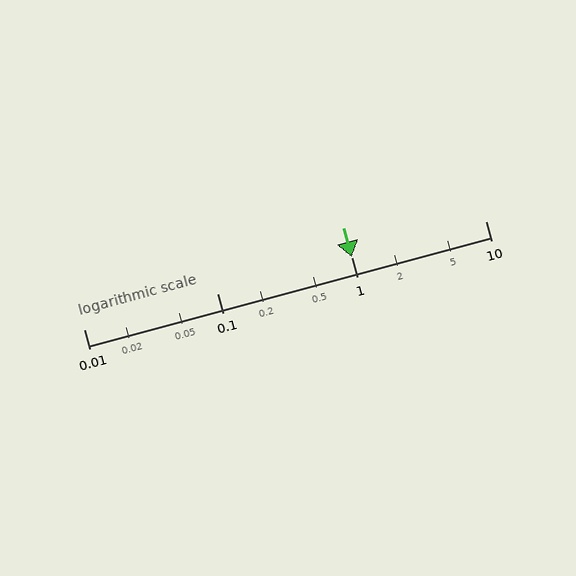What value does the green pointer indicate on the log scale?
The pointer indicates approximately 1.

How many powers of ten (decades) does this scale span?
The scale spans 3 decades, from 0.01 to 10.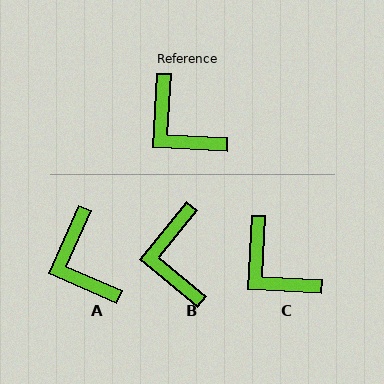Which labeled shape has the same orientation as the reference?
C.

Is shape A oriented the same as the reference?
No, it is off by about 20 degrees.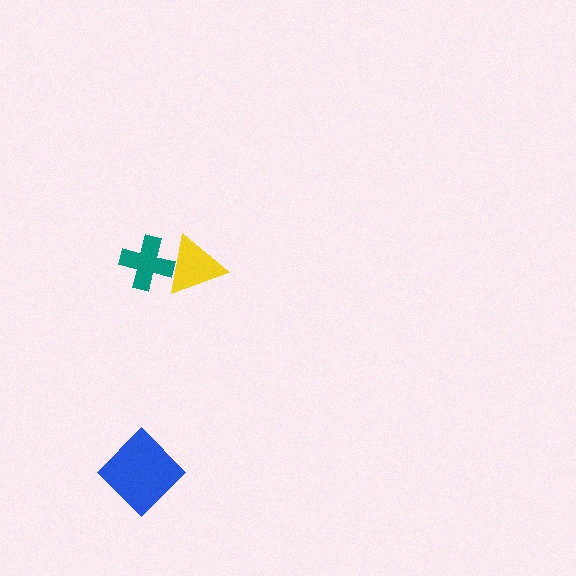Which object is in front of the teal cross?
The yellow triangle is in front of the teal cross.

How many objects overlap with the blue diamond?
0 objects overlap with the blue diamond.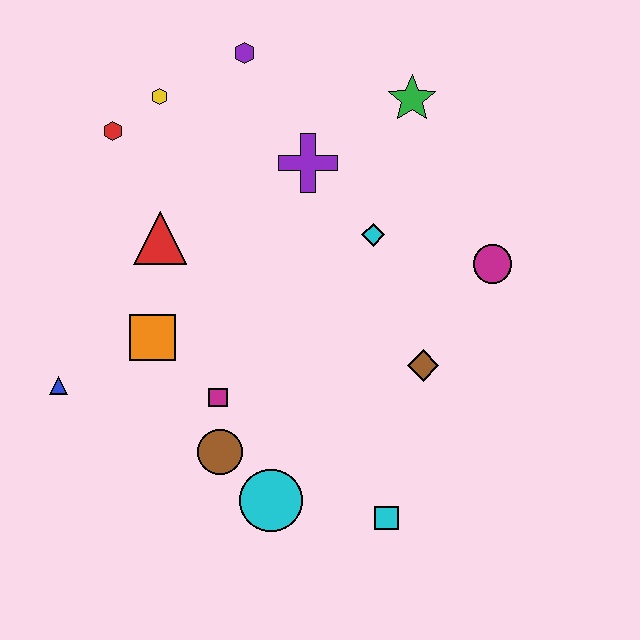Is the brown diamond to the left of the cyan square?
No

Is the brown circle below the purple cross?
Yes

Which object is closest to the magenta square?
The brown circle is closest to the magenta square.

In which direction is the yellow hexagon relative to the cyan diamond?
The yellow hexagon is to the left of the cyan diamond.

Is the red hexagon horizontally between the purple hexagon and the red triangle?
No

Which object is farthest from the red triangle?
The cyan square is farthest from the red triangle.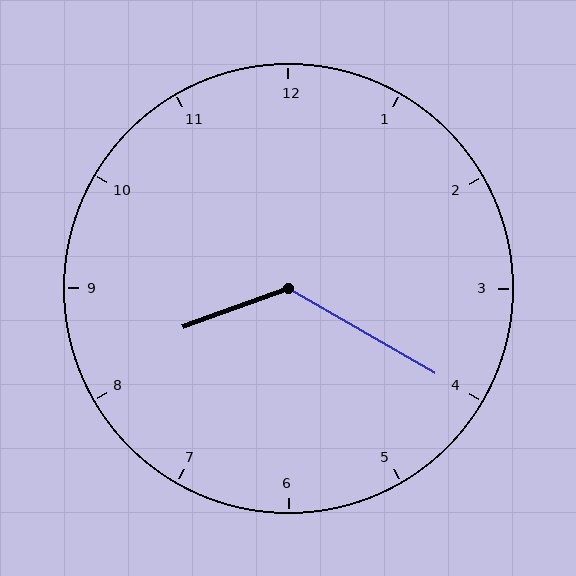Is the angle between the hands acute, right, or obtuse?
It is obtuse.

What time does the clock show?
8:20.